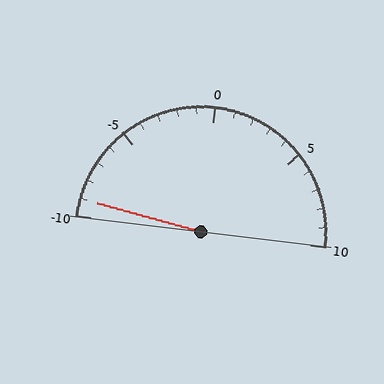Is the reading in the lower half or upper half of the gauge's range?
The reading is in the lower half of the range (-10 to 10).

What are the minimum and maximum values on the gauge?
The gauge ranges from -10 to 10.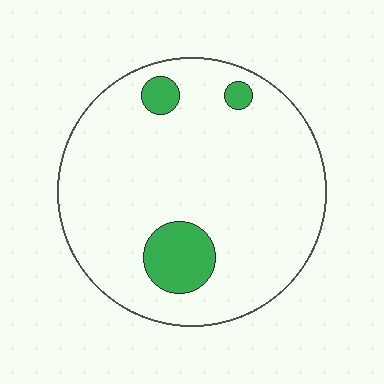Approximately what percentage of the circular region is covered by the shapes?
Approximately 10%.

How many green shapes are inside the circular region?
3.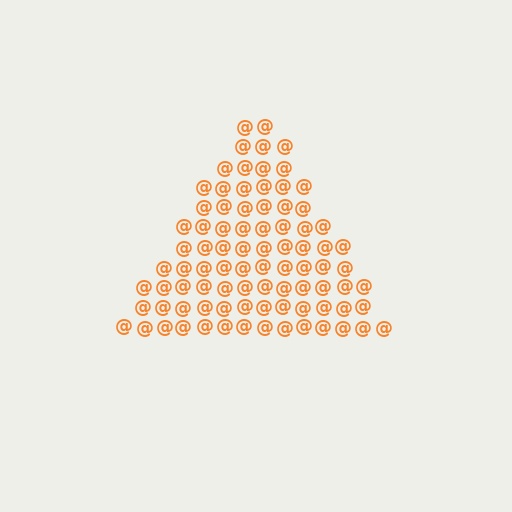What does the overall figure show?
The overall figure shows a triangle.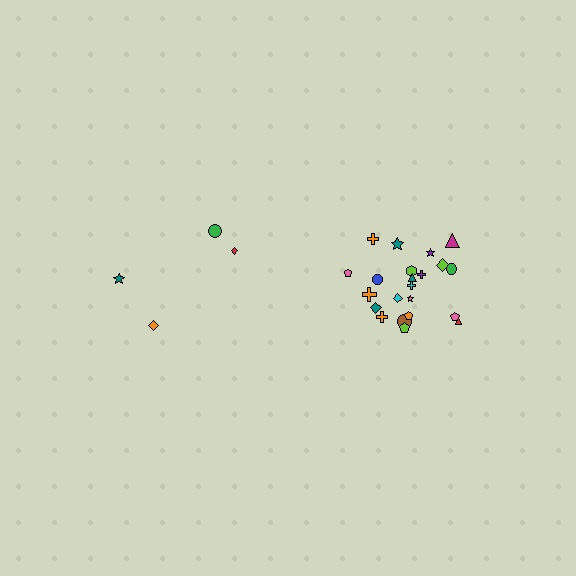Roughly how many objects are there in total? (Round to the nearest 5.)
Roughly 25 objects in total.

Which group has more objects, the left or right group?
The right group.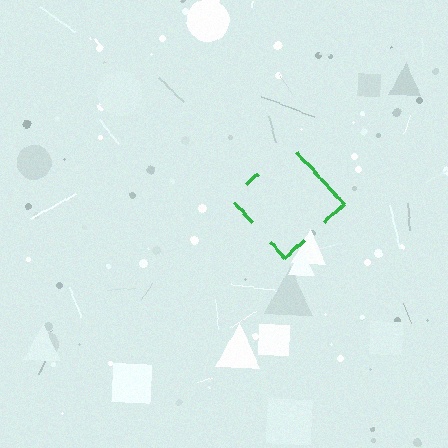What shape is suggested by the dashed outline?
The dashed outline suggests a diamond.